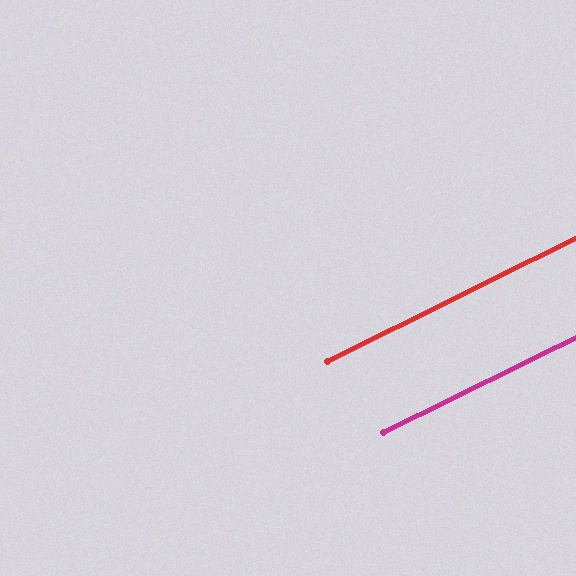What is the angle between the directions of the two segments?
Approximately 0 degrees.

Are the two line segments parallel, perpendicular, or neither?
Parallel — their directions differ by only 0.1°.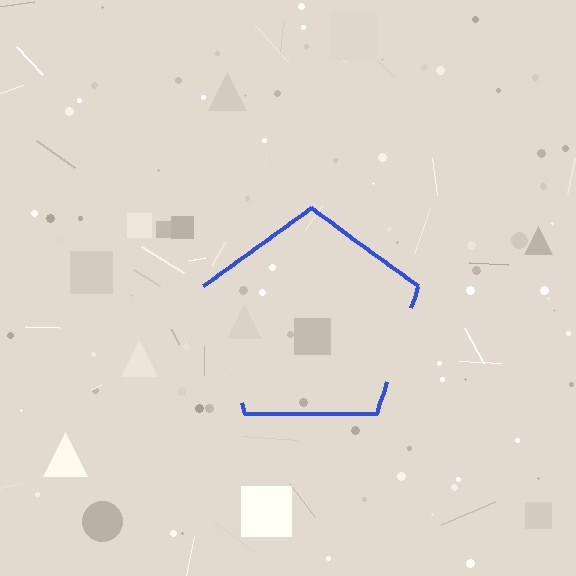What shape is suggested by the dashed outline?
The dashed outline suggests a pentagon.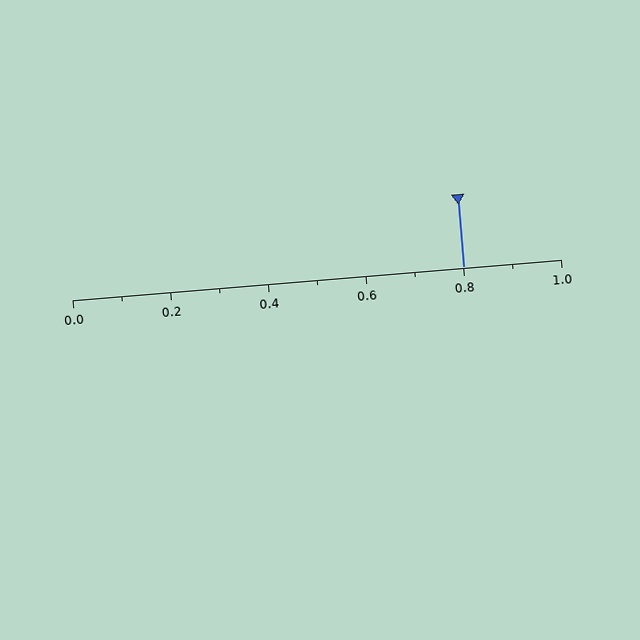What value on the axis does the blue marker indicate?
The marker indicates approximately 0.8.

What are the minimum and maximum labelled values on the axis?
The axis runs from 0.0 to 1.0.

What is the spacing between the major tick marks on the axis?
The major ticks are spaced 0.2 apart.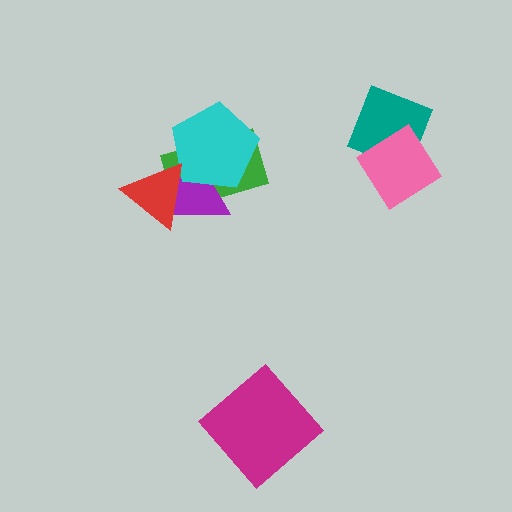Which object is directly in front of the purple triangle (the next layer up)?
The cyan pentagon is directly in front of the purple triangle.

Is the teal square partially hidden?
Yes, it is partially covered by another shape.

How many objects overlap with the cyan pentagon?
3 objects overlap with the cyan pentagon.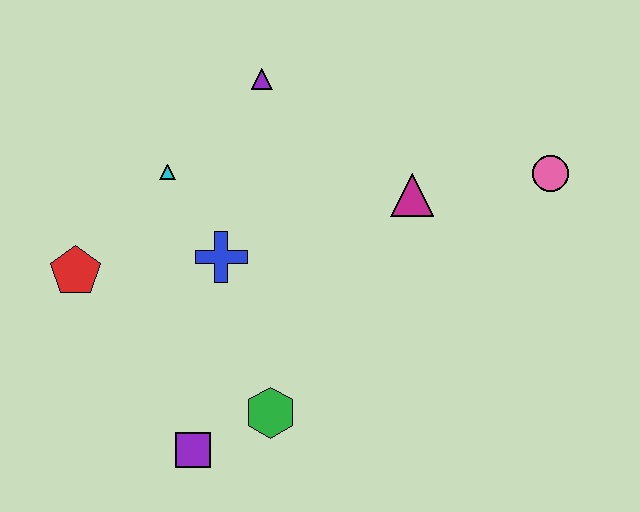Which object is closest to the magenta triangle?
The pink circle is closest to the magenta triangle.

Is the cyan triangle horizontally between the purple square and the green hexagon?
No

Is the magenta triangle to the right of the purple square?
Yes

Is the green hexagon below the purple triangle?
Yes